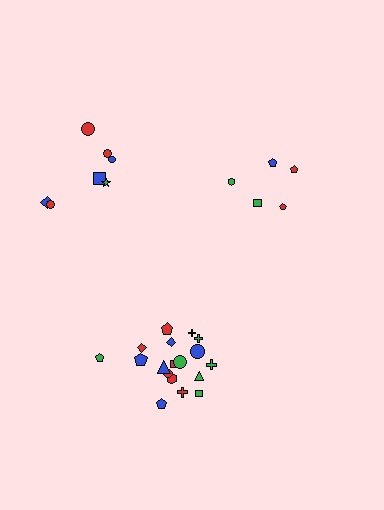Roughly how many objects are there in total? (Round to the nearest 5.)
Roughly 30 objects in total.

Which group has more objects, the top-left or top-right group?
The top-left group.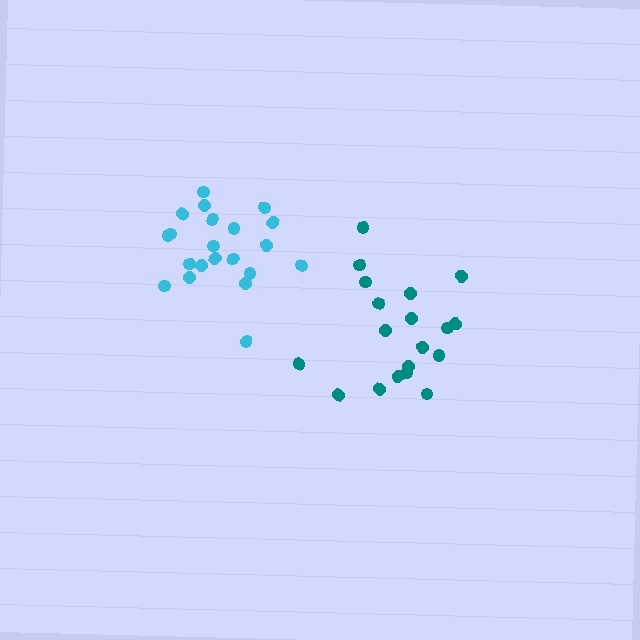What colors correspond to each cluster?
The clusters are colored: teal, cyan.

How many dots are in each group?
Group 1: 19 dots, Group 2: 21 dots (40 total).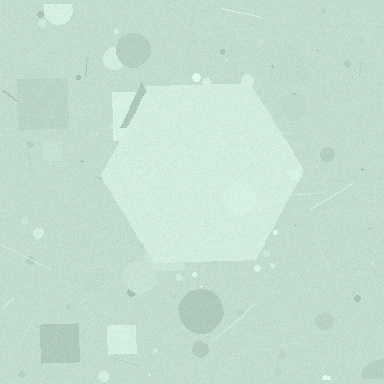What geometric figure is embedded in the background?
A hexagon is embedded in the background.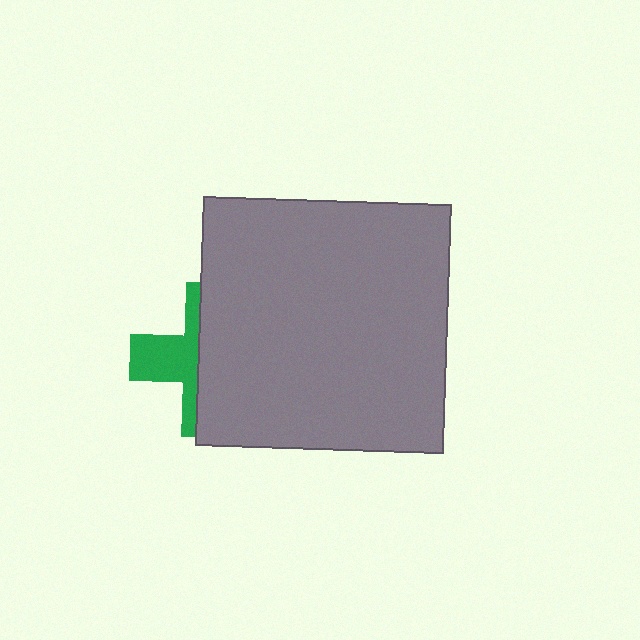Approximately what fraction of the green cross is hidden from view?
Roughly 61% of the green cross is hidden behind the gray square.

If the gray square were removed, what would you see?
You would see the complete green cross.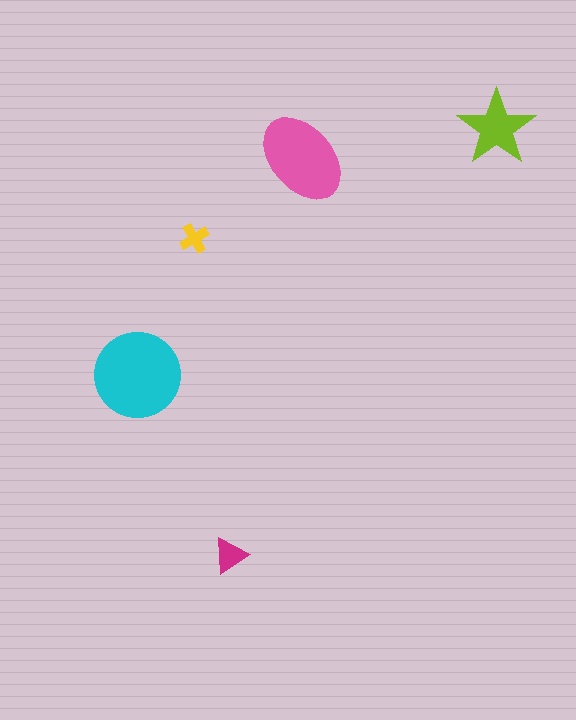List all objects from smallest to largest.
The yellow cross, the magenta triangle, the lime star, the pink ellipse, the cyan circle.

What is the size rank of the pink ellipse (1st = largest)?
2nd.